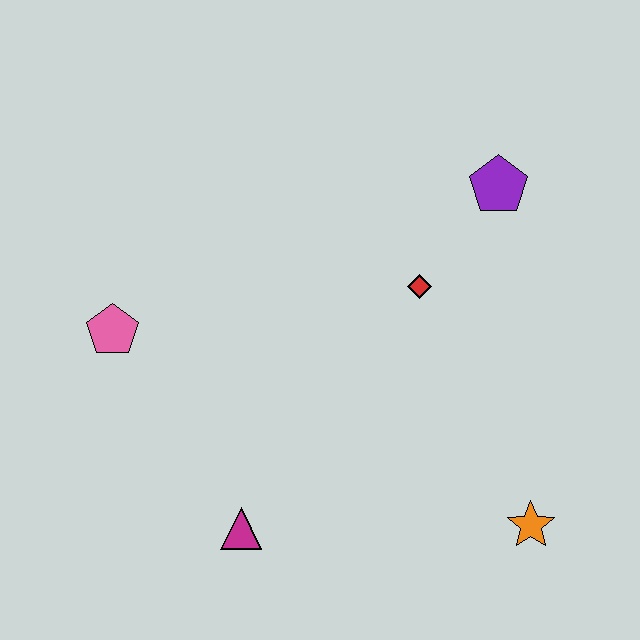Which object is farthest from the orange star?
The pink pentagon is farthest from the orange star.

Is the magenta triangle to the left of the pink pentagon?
No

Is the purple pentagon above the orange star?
Yes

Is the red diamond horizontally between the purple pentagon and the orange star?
No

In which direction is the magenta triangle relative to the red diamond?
The magenta triangle is below the red diamond.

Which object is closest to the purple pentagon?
The red diamond is closest to the purple pentagon.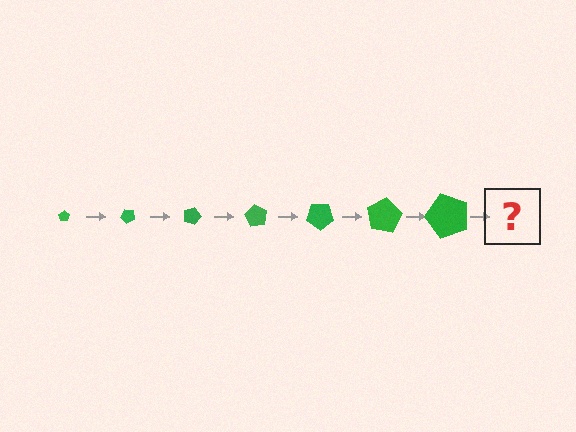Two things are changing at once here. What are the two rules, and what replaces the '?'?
The two rules are that the pentagon grows larger each step and it rotates 45 degrees each step. The '?' should be a pentagon, larger than the previous one and rotated 315 degrees from the start.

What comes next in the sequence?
The next element should be a pentagon, larger than the previous one and rotated 315 degrees from the start.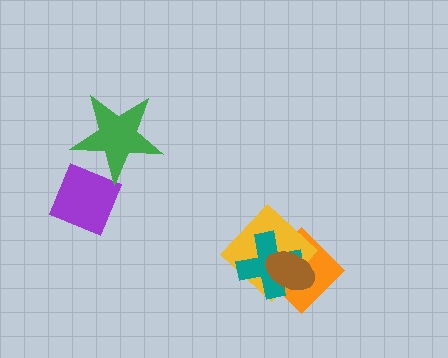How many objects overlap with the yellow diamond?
3 objects overlap with the yellow diamond.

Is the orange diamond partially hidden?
Yes, it is partially covered by another shape.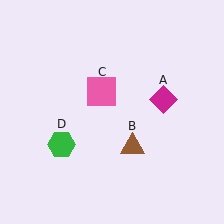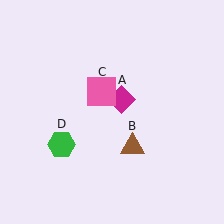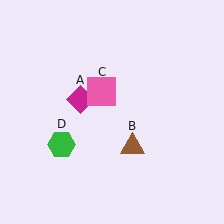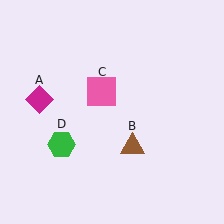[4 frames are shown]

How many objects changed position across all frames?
1 object changed position: magenta diamond (object A).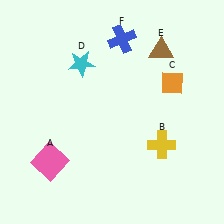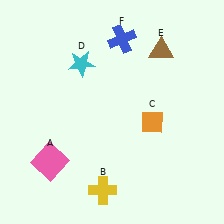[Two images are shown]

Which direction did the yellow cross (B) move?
The yellow cross (B) moved left.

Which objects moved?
The objects that moved are: the yellow cross (B), the orange diamond (C).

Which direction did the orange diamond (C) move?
The orange diamond (C) moved down.